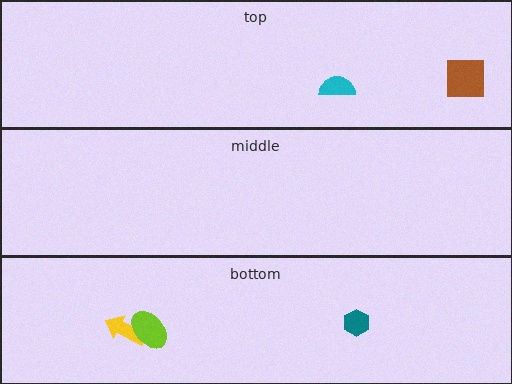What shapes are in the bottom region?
The yellow arrow, the teal hexagon, the lime ellipse.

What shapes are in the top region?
The cyan semicircle, the brown square.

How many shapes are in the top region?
2.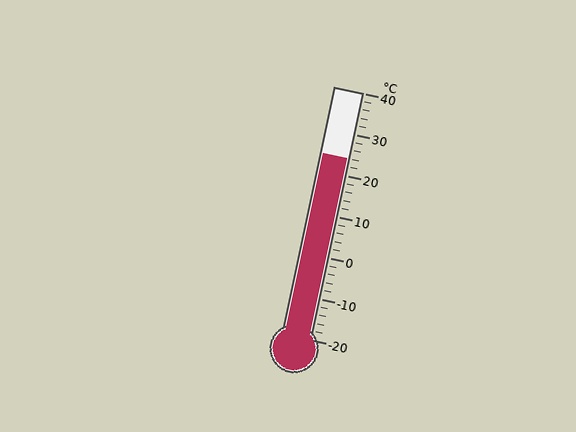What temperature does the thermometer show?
The thermometer shows approximately 24°C.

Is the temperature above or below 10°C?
The temperature is above 10°C.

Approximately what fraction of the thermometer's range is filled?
The thermometer is filled to approximately 75% of its range.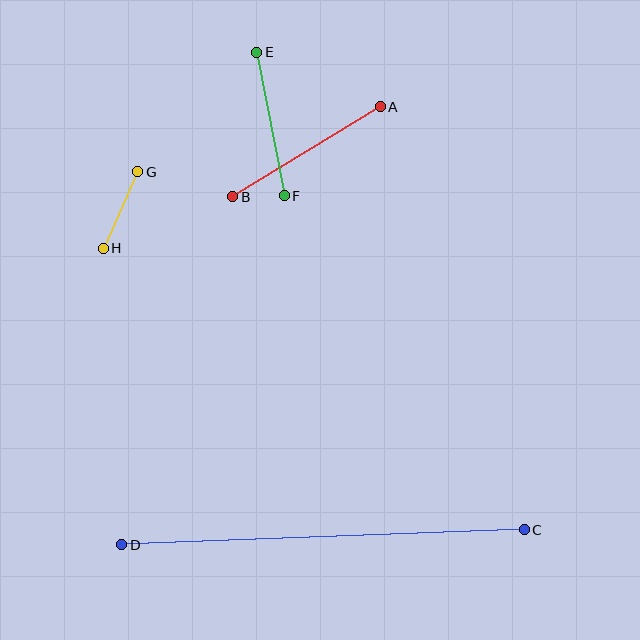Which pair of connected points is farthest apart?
Points C and D are farthest apart.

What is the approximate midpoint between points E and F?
The midpoint is at approximately (271, 124) pixels.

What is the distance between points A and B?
The distance is approximately 173 pixels.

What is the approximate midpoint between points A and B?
The midpoint is at approximately (307, 152) pixels.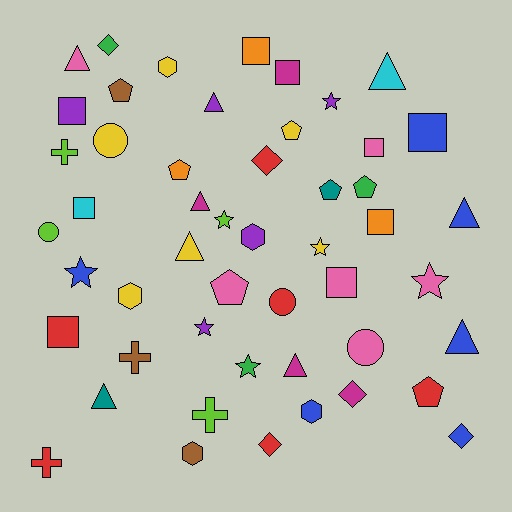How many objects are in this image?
There are 50 objects.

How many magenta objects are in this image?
There are 4 magenta objects.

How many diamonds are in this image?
There are 5 diamonds.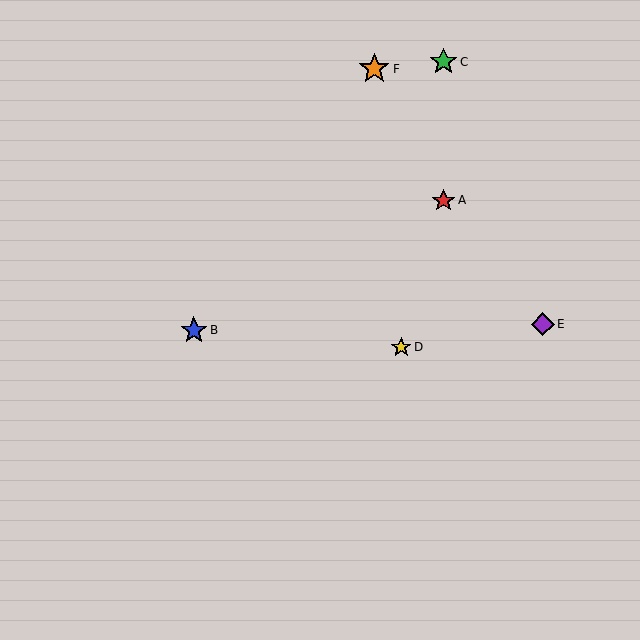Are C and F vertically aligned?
No, C is at x≈443 and F is at x≈374.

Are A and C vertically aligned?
Yes, both are at x≈443.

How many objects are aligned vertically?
2 objects (A, C) are aligned vertically.